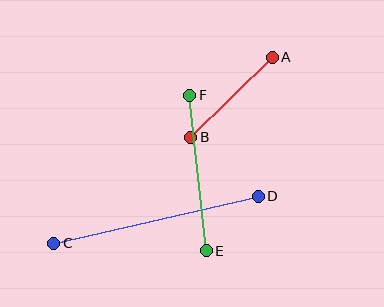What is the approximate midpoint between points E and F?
The midpoint is at approximately (198, 173) pixels.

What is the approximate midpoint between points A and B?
The midpoint is at approximately (232, 97) pixels.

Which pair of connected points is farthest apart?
Points C and D are farthest apart.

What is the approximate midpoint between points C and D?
The midpoint is at approximately (156, 220) pixels.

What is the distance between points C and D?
The distance is approximately 210 pixels.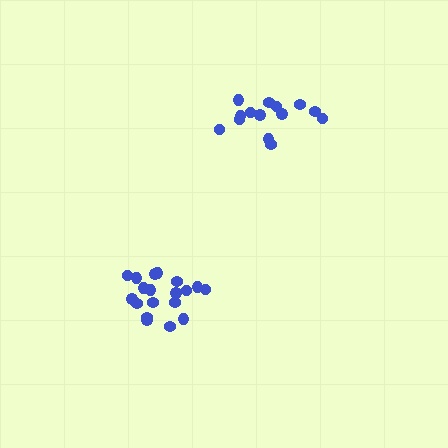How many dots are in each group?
Group 1: 19 dots, Group 2: 14 dots (33 total).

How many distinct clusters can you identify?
There are 2 distinct clusters.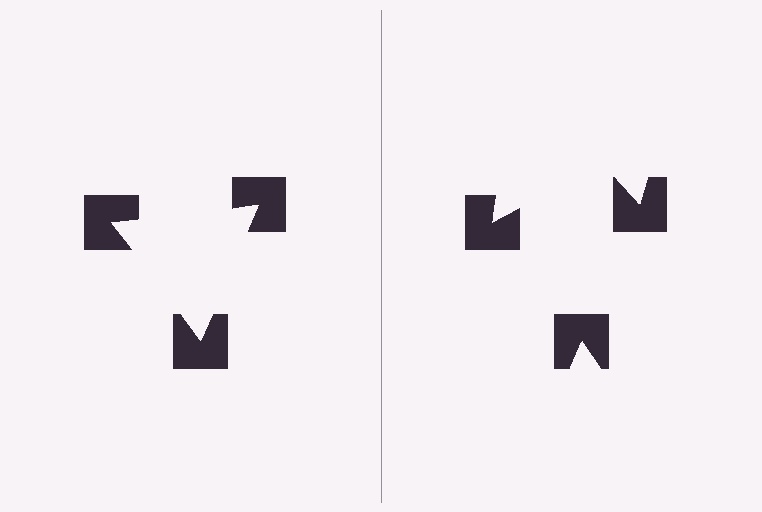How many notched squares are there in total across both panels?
6 — 3 on each side.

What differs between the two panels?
The notched squares are positioned identically on both sides; only the wedge orientations differ. On the left they align to a triangle; on the right they are misaligned.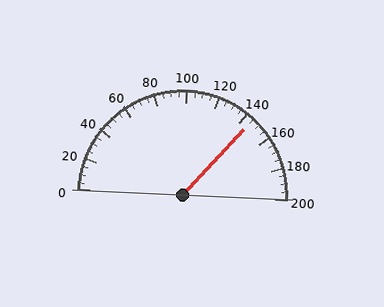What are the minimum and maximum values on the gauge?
The gauge ranges from 0 to 200.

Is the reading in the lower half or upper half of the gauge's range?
The reading is in the upper half of the range (0 to 200).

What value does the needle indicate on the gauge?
The needle indicates approximately 145.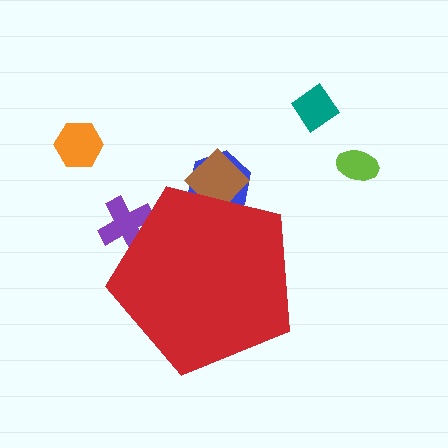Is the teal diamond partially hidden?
No, the teal diamond is fully visible.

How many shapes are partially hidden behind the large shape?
3 shapes are partially hidden.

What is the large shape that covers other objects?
A red pentagon.